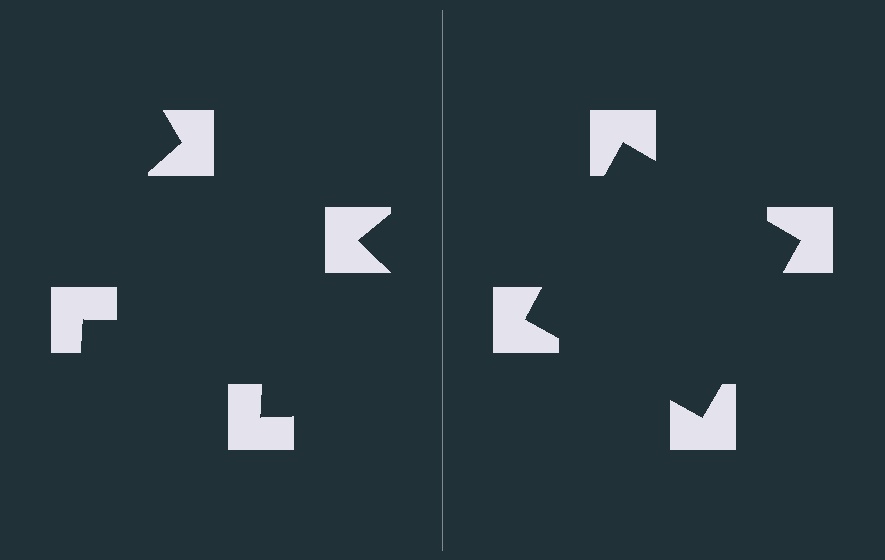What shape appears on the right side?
An illusory square.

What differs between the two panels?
The notched squares are positioned identically on both sides; only the wedge orientations differ. On the right they align to a square; on the left they are misaligned.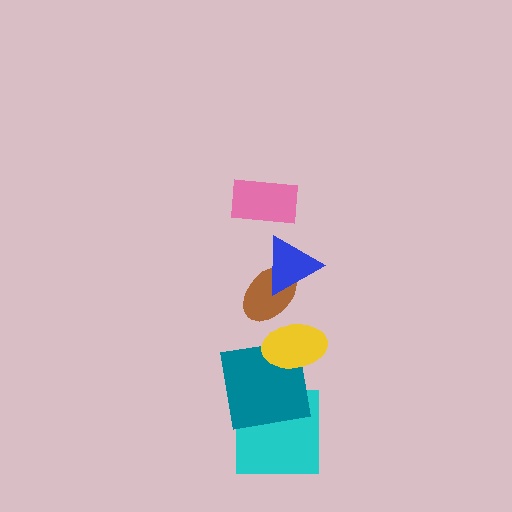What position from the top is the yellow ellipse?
The yellow ellipse is 4th from the top.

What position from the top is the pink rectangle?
The pink rectangle is 1st from the top.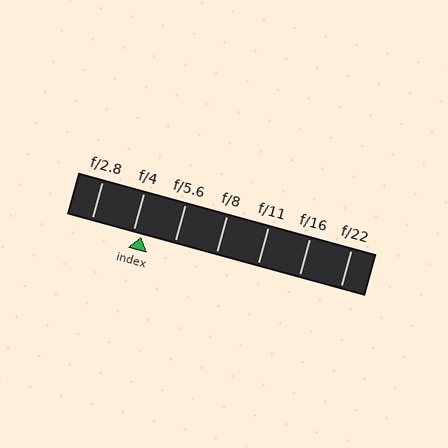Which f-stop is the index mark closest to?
The index mark is closest to f/4.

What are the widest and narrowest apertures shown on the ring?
The widest aperture shown is f/2.8 and the narrowest is f/22.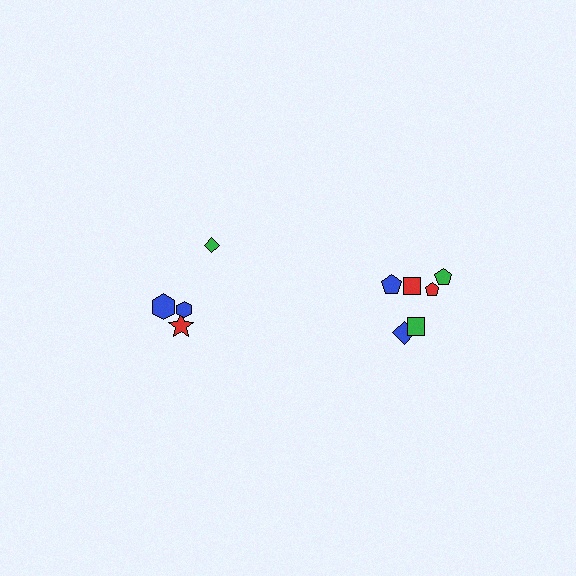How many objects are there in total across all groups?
There are 10 objects.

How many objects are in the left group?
There are 4 objects.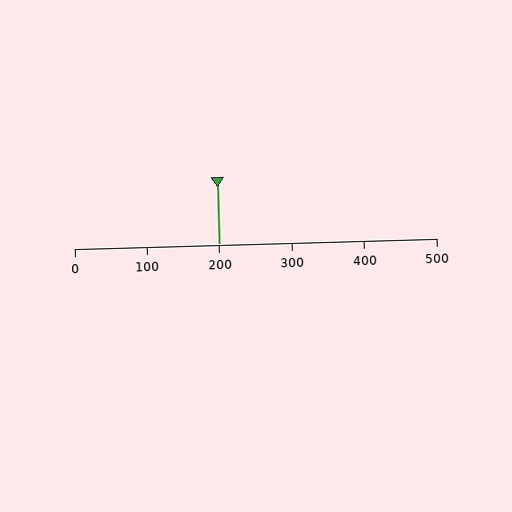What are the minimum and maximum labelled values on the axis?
The axis runs from 0 to 500.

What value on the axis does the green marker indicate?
The marker indicates approximately 200.